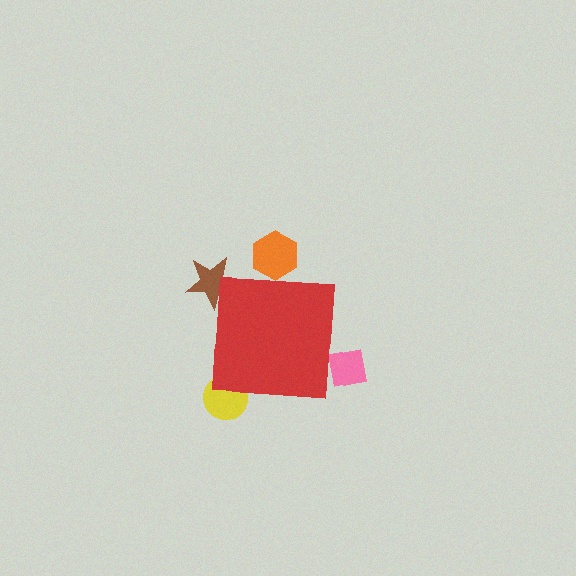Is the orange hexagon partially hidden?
Yes, the orange hexagon is partially hidden behind the red square.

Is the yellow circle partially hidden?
Yes, the yellow circle is partially hidden behind the red square.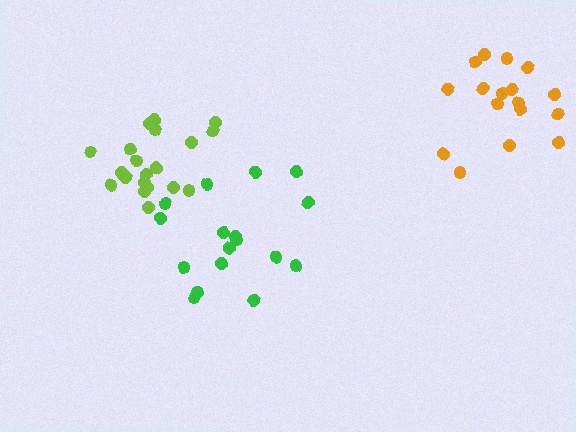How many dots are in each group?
Group 1: 17 dots, Group 2: 17 dots, Group 3: 20 dots (54 total).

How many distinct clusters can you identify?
There are 3 distinct clusters.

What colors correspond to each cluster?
The clusters are colored: green, orange, lime.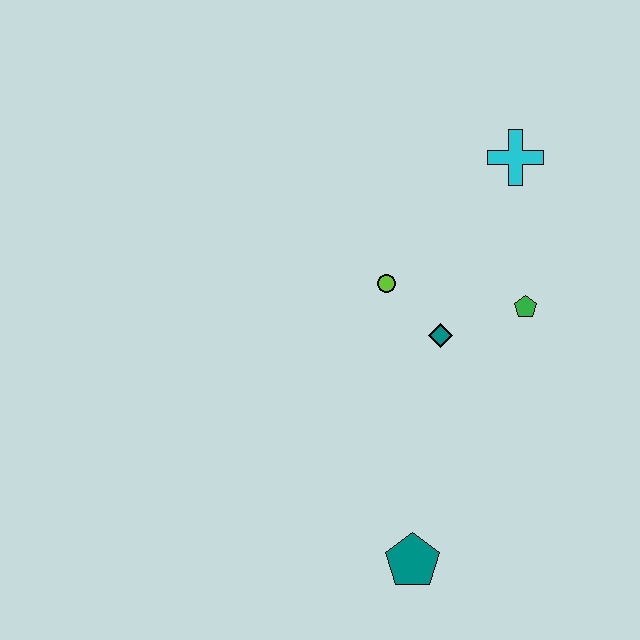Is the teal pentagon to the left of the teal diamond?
Yes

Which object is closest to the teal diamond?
The lime circle is closest to the teal diamond.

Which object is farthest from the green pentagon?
The teal pentagon is farthest from the green pentagon.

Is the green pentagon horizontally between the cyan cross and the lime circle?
No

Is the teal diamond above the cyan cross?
No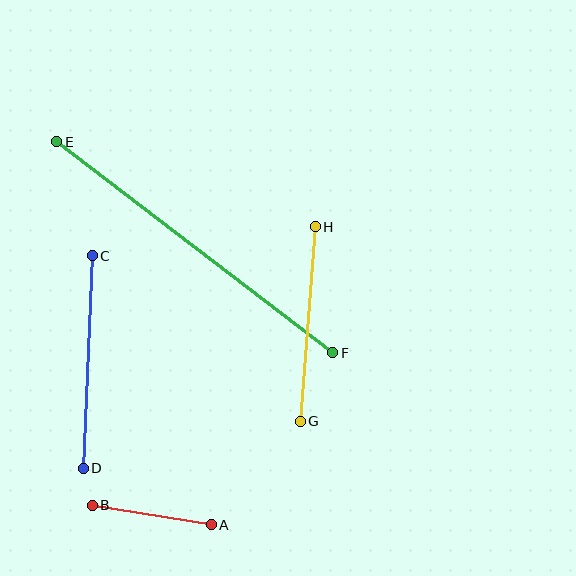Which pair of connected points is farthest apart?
Points E and F are farthest apart.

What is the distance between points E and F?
The distance is approximately 347 pixels.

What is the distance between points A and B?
The distance is approximately 120 pixels.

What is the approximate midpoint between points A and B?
The midpoint is at approximately (152, 515) pixels.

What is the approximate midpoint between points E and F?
The midpoint is at approximately (195, 247) pixels.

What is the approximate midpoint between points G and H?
The midpoint is at approximately (308, 324) pixels.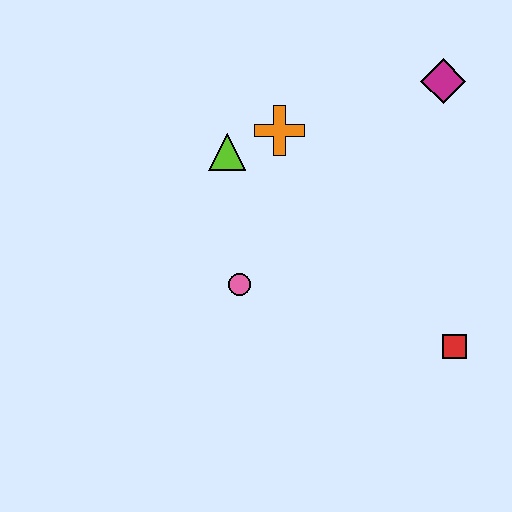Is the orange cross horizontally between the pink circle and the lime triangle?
No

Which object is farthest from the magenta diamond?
The pink circle is farthest from the magenta diamond.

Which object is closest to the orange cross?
The lime triangle is closest to the orange cross.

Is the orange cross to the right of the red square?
No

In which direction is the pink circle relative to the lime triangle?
The pink circle is below the lime triangle.